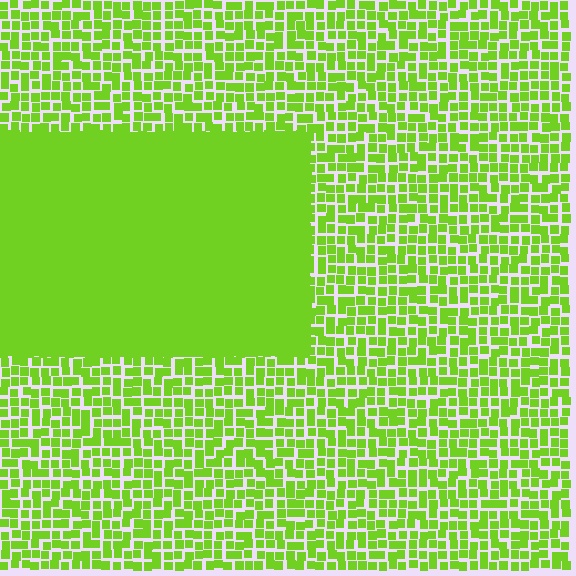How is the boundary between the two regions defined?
The boundary is defined by a change in element density (approximately 2.4x ratio). All elements are the same color, size, and shape.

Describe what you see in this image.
The image contains small lime elements arranged at two different densities. A rectangle-shaped region is visible where the elements are more densely packed than the surrounding area.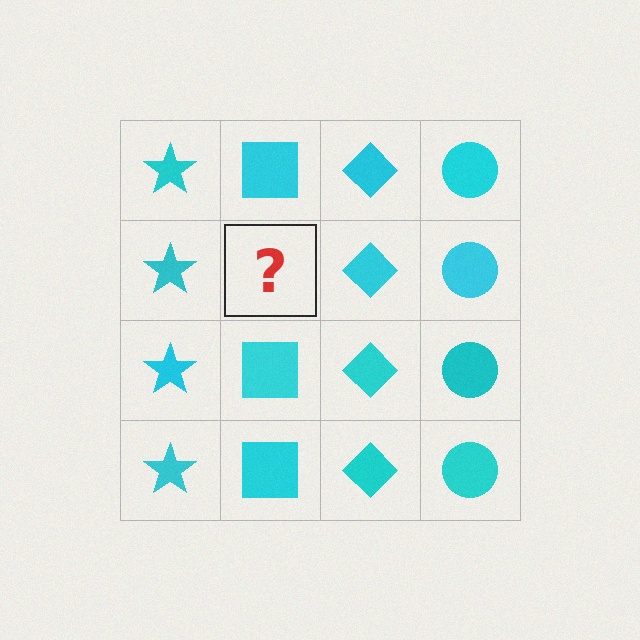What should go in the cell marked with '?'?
The missing cell should contain a cyan square.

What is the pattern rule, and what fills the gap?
The rule is that each column has a consistent shape. The gap should be filled with a cyan square.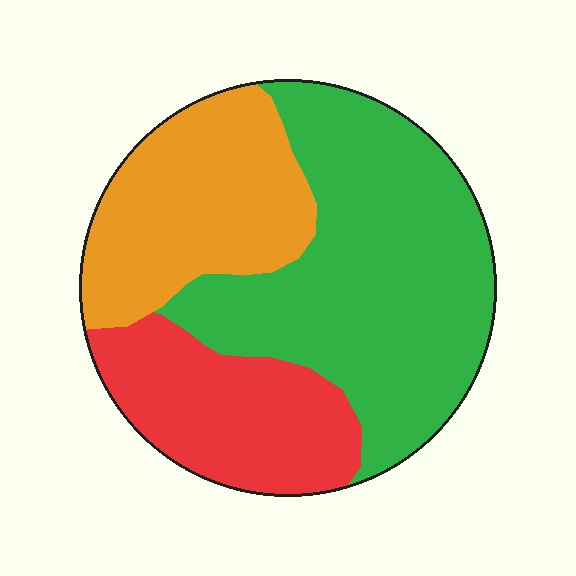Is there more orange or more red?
Orange.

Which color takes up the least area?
Red, at roughly 25%.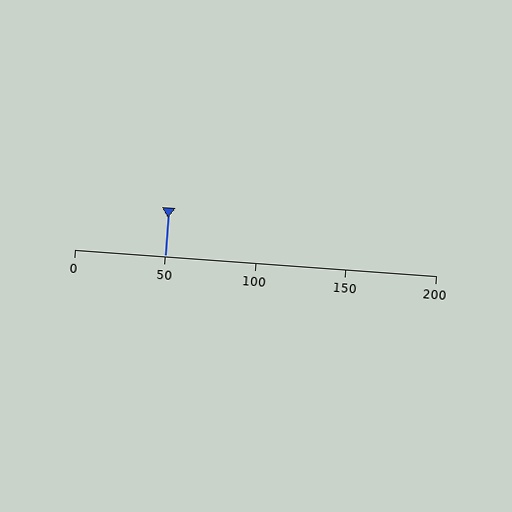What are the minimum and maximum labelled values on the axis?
The axis runs from 0 to 200.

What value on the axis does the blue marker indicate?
The marker indicates approximately 50.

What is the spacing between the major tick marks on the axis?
The major ticks are spaced 50 apart.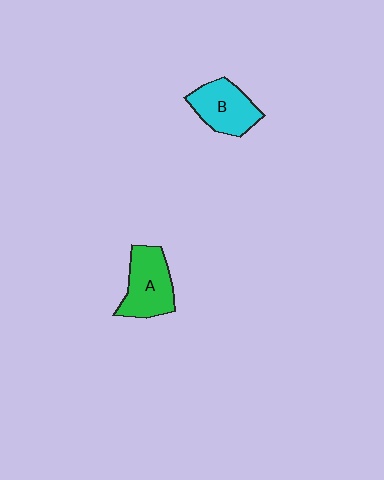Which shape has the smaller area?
Shape B (cyan).